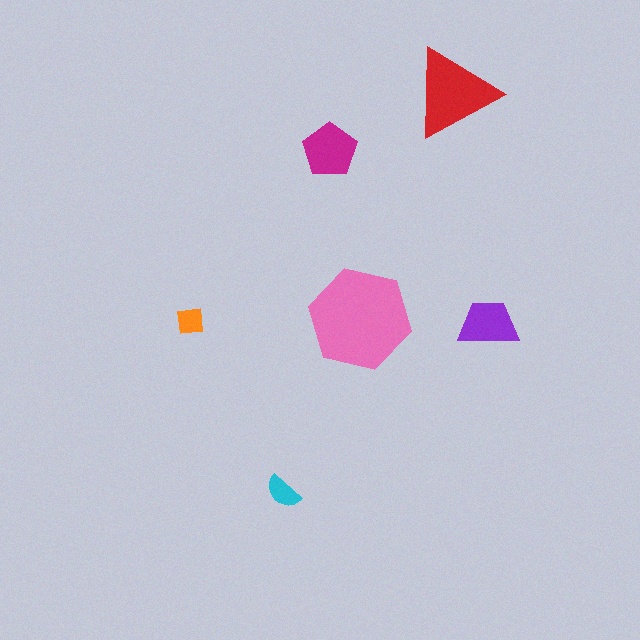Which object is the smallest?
The orange square.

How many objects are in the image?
There are 6 objects in the image.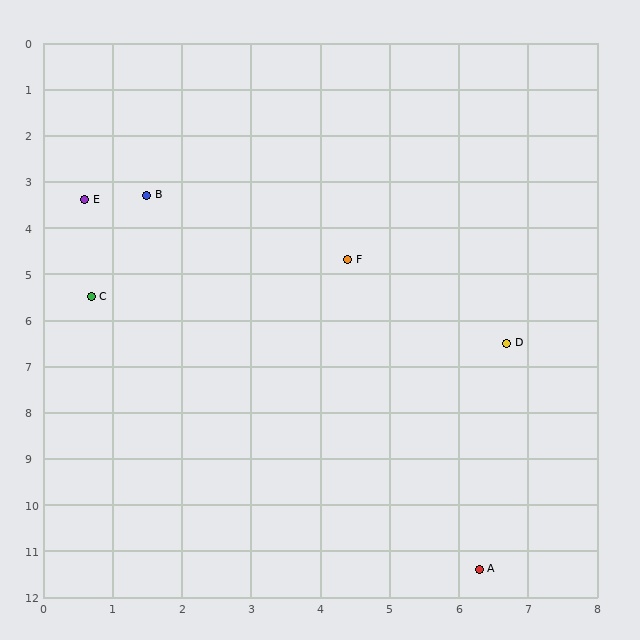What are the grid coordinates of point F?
Point F is at approximately (4.4, 4.7).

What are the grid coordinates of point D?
Point D is at approximately (6.7, 6.5).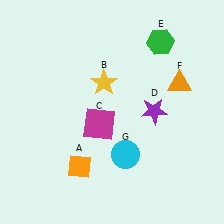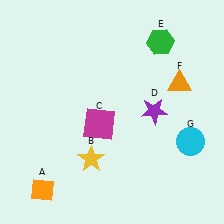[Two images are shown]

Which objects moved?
The objects that moved are: the orange diamond (A), the yellow star (B), the cyan circle (G).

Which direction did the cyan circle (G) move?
The cyan circle (G) moved right.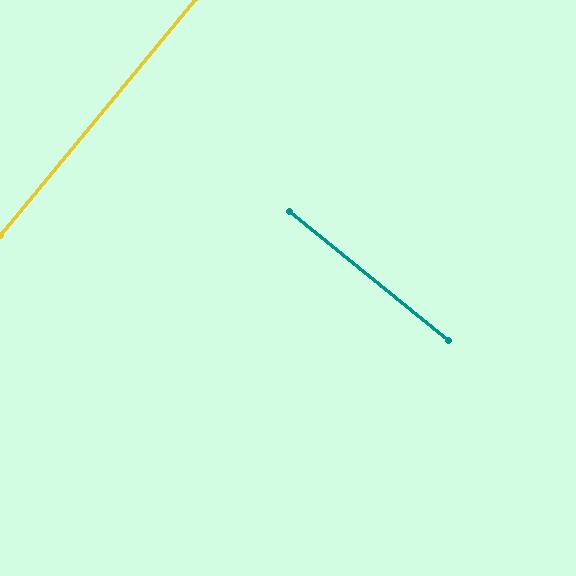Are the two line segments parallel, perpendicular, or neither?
Perpendicular — they meet at approximately 90°.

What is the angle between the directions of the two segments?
Approximately 90 degrees.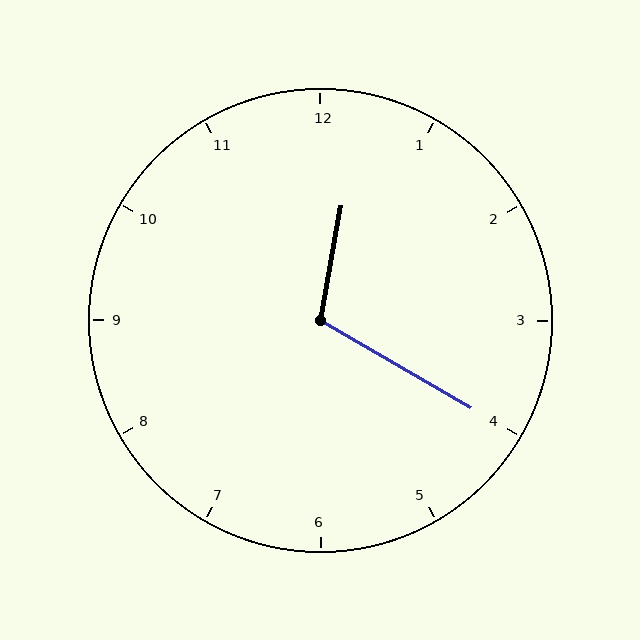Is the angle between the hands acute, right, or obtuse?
It is obtuse.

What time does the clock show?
12:20.